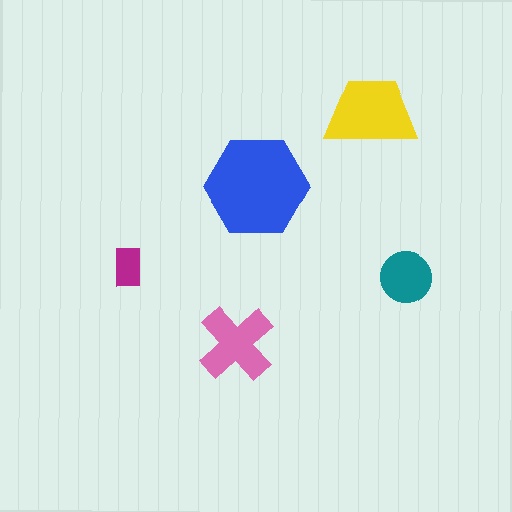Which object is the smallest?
The magenta rectangle.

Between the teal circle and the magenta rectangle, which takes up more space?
The teal circle.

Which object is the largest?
The blue hexagon.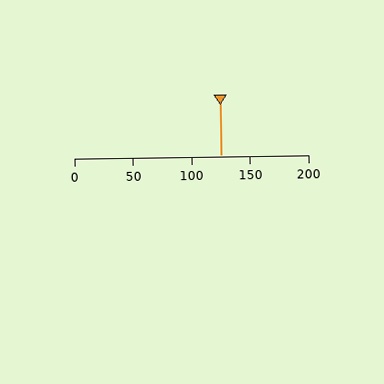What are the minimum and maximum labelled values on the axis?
The axis runs from 0 to 200.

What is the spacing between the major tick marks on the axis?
The major ticks are spaced 50 apart.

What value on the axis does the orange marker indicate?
The marker indicates approximately 125.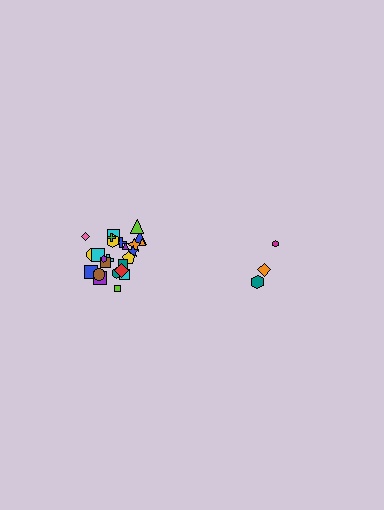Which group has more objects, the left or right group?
The left group.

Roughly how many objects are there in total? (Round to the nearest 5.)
Roughly 30 objects in total.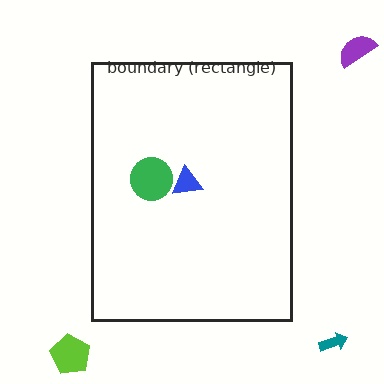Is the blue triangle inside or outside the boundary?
Inside.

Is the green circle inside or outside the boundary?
Inside.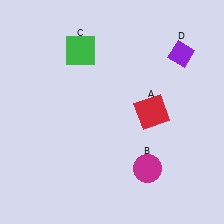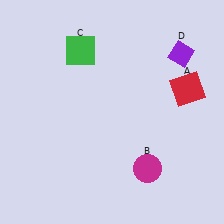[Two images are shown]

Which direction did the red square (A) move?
The red square (A) moved right.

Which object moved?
The red square (A) moved right.